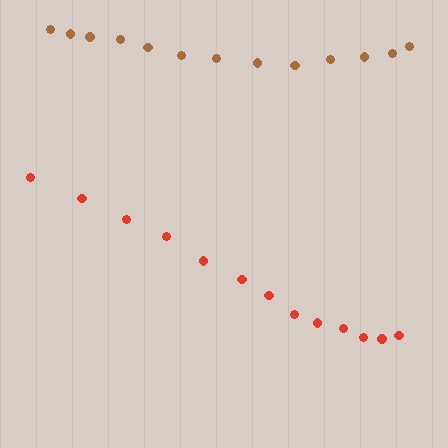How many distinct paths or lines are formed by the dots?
There are 2 distinct paths.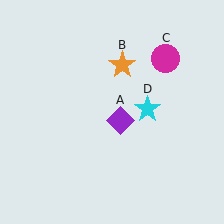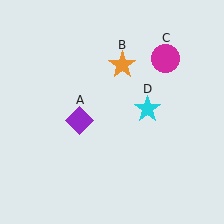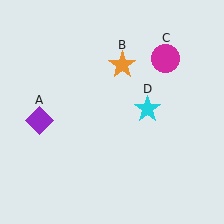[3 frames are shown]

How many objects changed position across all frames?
1 object changed position: purple diamond (object A).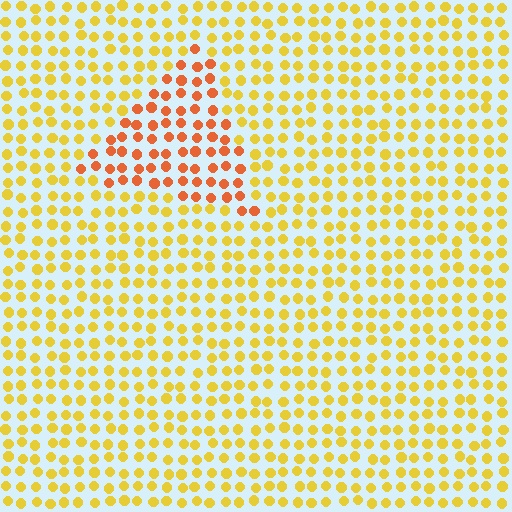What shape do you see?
I see a triangle.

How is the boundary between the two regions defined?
The boundary is defined purely by a slight shift in hue (about 35 degrees). Spacing, size, and orientation are identical on both sides.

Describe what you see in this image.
The image is filled with small yellow elements in a uniform arrangement. A triangle-shaped region is visible where the elements are tinted to a slightly different hue, forming a subtle color boundary.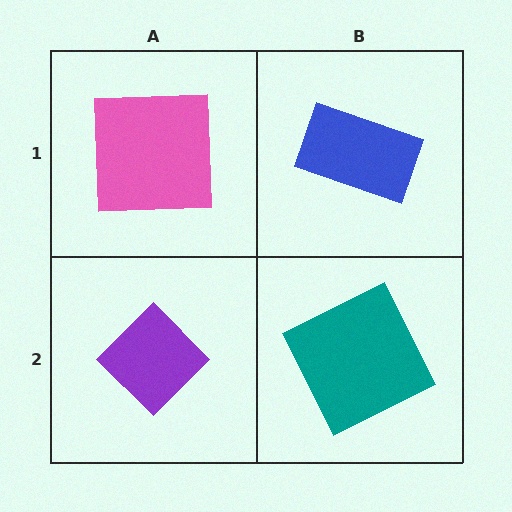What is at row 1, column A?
A pink square.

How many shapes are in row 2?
2 shapes.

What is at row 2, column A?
A purple diamond.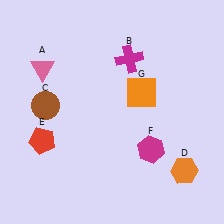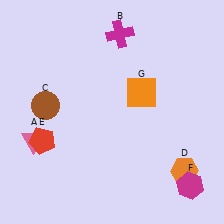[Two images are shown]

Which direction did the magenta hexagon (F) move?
The magenta hexagon (F) moved right.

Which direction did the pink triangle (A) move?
The pink triangle (A) moved down.